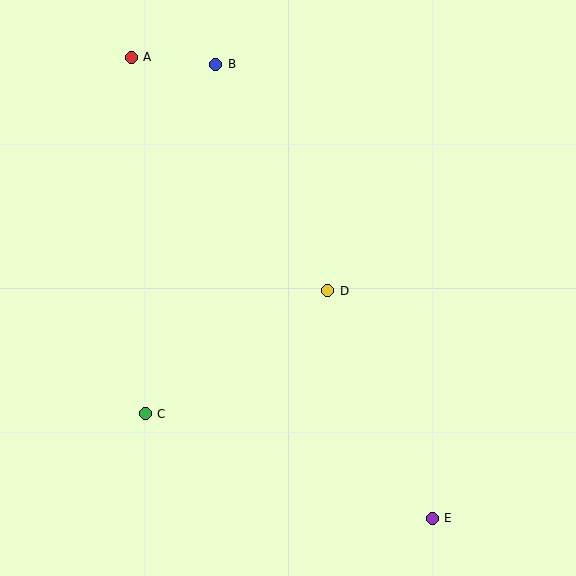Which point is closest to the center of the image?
Point D at (328, 291) is closest to the center.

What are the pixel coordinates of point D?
Point D is at (328, 291).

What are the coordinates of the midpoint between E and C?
The midpoint between E and C is at (289, 466).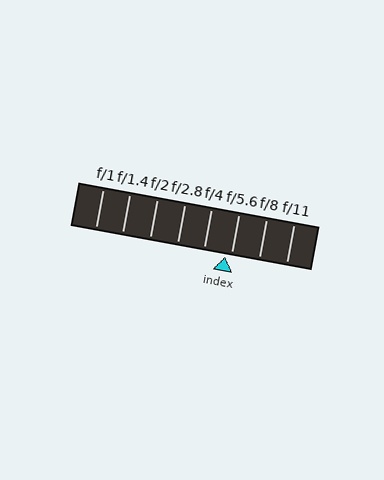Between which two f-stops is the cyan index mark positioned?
The index mark is between f/4 and f/5.6.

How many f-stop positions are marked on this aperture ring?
There are 8 f-stop positions marked.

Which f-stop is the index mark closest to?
The index mark is closest to f/5.6.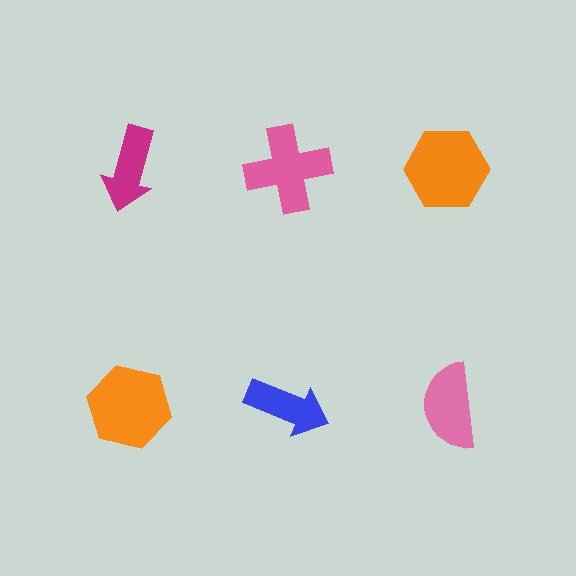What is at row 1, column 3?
An orange hexagon.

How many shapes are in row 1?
3 shapes.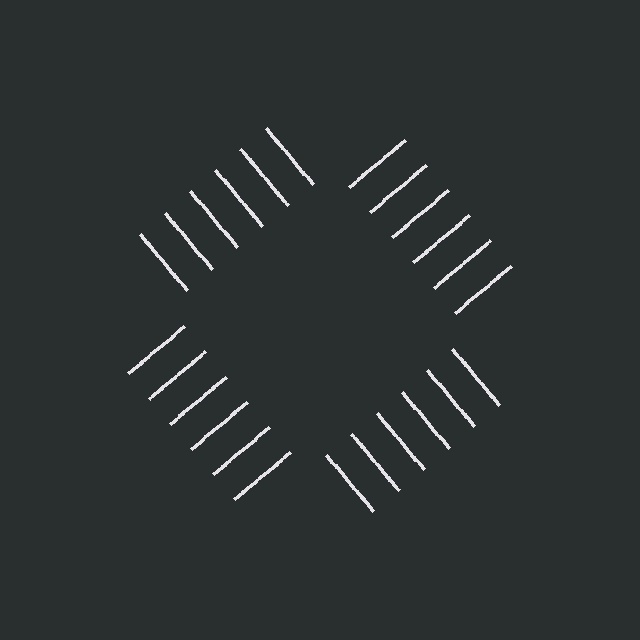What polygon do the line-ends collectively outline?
An illusory square — the line segments terminate on its edges but no continuous stroke is drawn.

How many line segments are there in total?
24 — 6 along each of the 4 edges.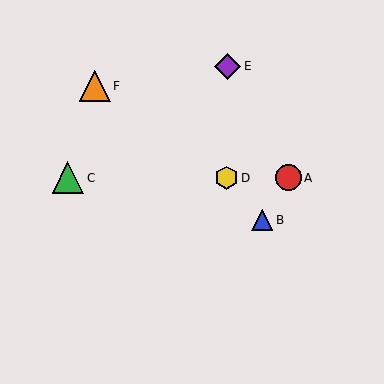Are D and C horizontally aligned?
Yes, both are at y≈178.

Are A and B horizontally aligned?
No, A is at y≈178 and B is at y≈220.